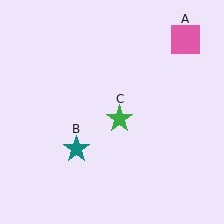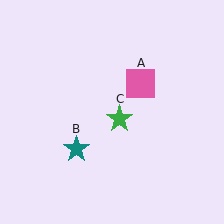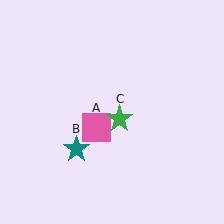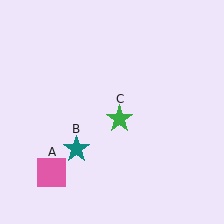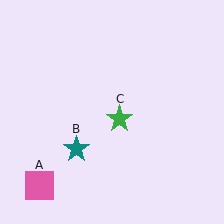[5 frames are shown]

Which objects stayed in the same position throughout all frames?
Teal star (object B) and green star (object C) remained stationary.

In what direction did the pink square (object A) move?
The pink square (object A) moved down and to the left.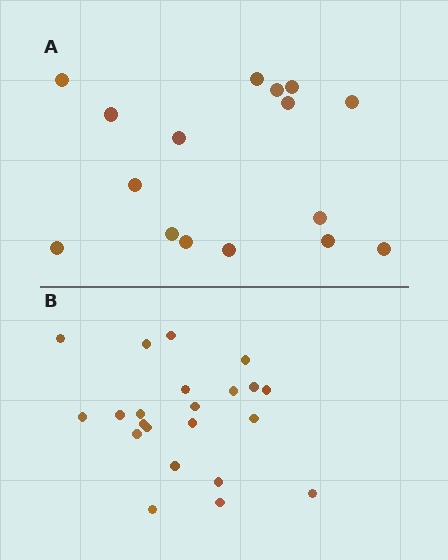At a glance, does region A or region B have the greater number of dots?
Region B (the bottom region) has more dots.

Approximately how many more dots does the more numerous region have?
Region B has about 6 more dots than region A.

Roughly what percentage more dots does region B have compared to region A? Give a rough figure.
About 40% more.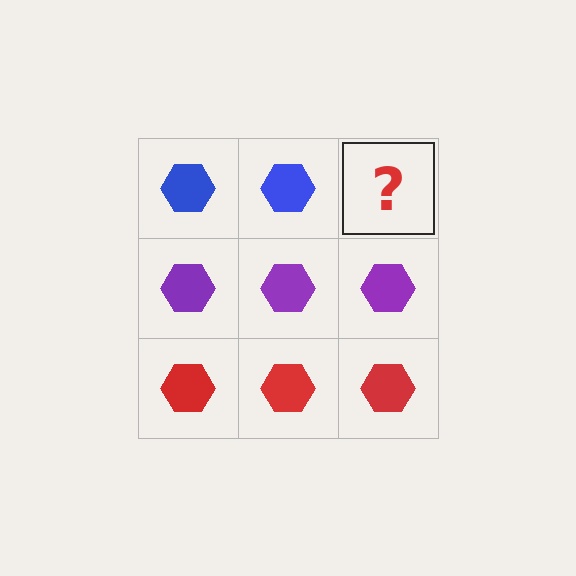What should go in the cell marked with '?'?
The missing cell should contain a blue hexagon.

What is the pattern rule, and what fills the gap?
The rule is that each row has a consistent color. The gap should be filled with a blue hexagon.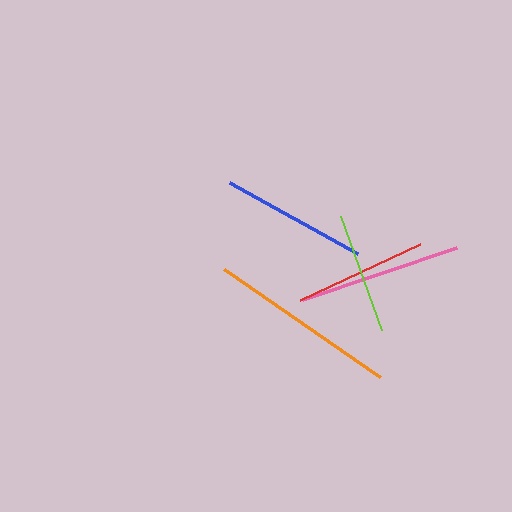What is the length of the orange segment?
The orange segment is approximately 190 pixels long.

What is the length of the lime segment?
The lime segment is approximately 121 pixels long.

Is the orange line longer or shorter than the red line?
The orange line is longer than the red line.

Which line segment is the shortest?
The lime line is the shortest at approximately 121 pixels.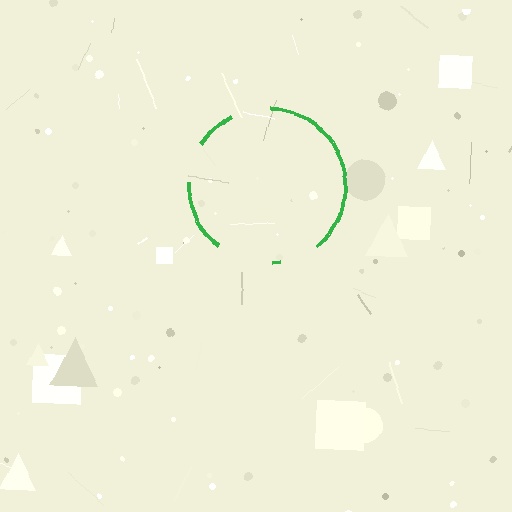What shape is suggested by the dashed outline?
The dashed outline suggests a circle.